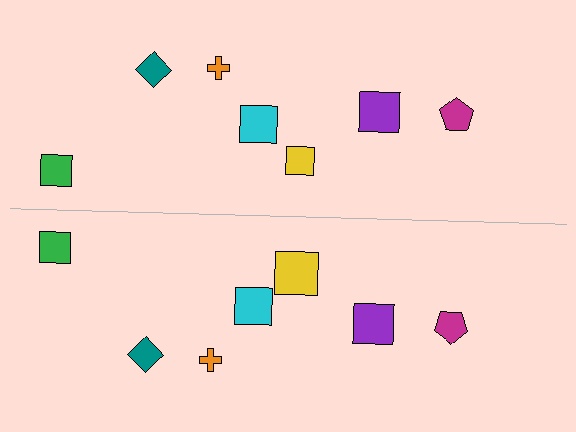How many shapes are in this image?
There are 14 shapes in this image.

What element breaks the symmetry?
The yellow square on the bottom side has a different size than its mirror counterpart.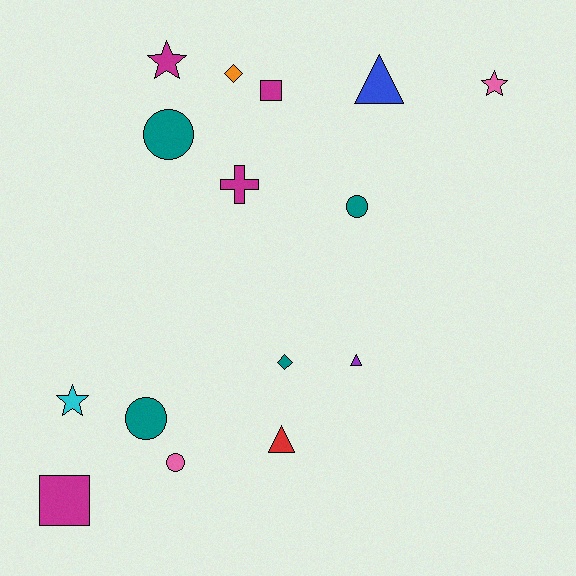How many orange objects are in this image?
There is 1 orange object.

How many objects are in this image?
There are 15 objects.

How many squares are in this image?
There are 2 squares.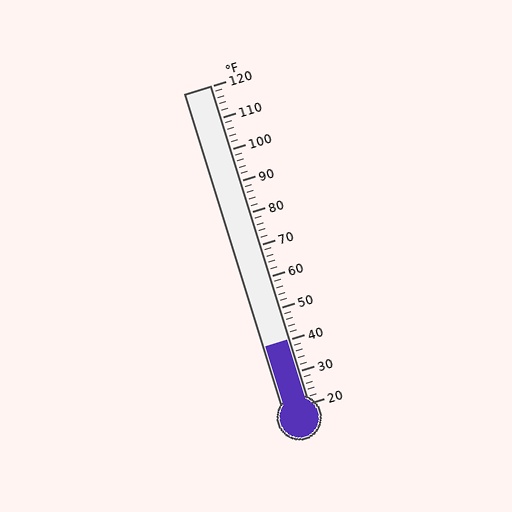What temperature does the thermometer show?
The thermometer shows approximately 40°F.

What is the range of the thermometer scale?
The thermometer scale ranges from 20°F to 120°F.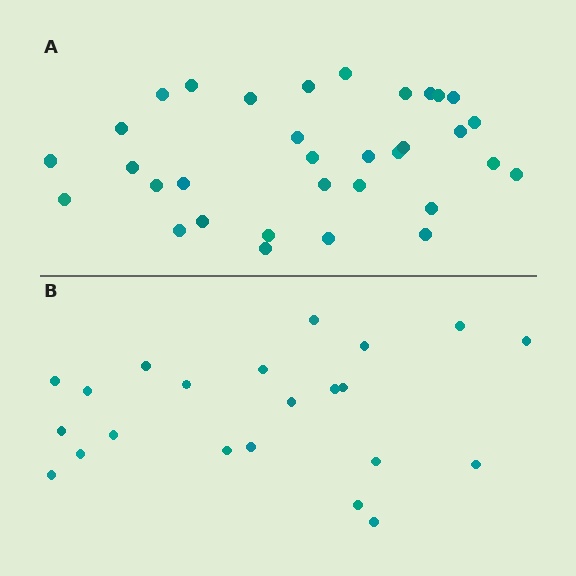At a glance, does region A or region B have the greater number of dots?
Region A (the top region) has more dots.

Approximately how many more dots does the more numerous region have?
Region A has roughly 12 or so more dots than region B.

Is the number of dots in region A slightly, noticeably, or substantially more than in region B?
Region A has substantially more. The ratio is roughly 1.5 to 1.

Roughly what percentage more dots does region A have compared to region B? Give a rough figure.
About 50% more.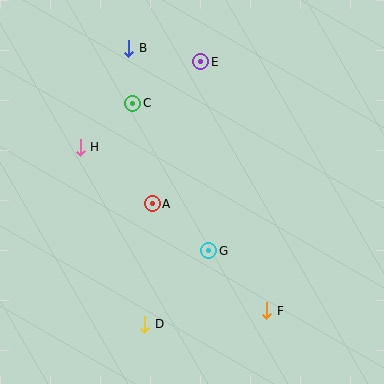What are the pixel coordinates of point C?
Point C is at (133, 103).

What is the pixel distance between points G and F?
The distance between G and F is 83 pixels.